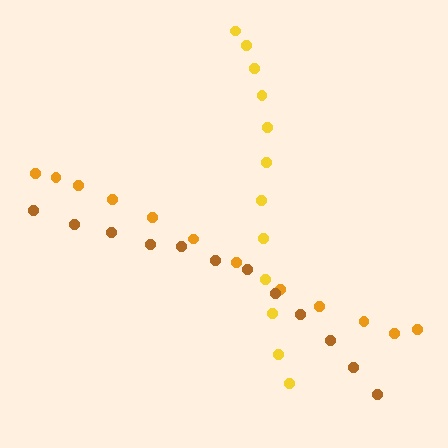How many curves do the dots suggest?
There are 3 distinct paths.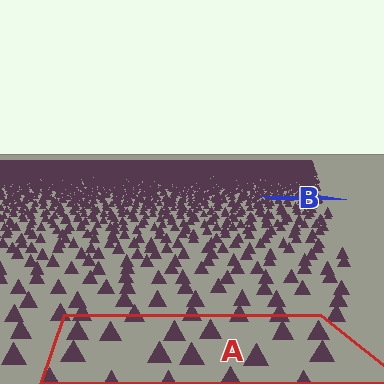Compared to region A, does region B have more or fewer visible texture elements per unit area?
Region B has more texture elements per unit area — they are packed more densely because it is farther away.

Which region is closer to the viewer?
Region A is closer. The texture elements there are larger and more spread out.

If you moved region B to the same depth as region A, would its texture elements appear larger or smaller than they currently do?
They would appear larger. At a closer depth, the same texture elements are projected at a bigger on-screen size.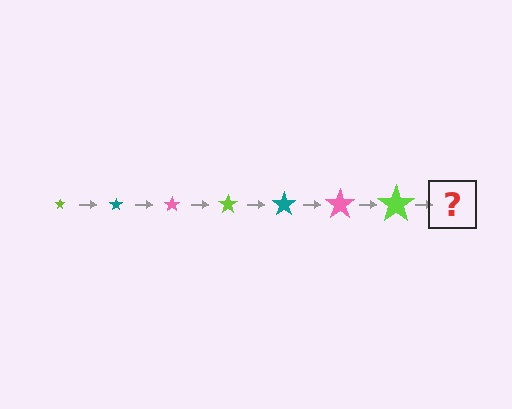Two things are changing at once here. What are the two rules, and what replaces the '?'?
The two rules are that the star grows larger each step and the color cycles through lime, teal, and pink. The '?' should be a teal star, larger than the previous one.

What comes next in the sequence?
The next element should be a teal star, larger than the previous one.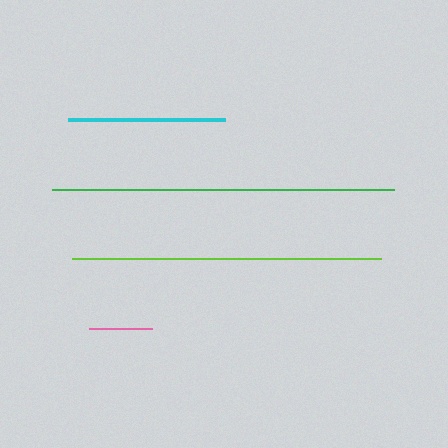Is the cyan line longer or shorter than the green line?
The green line is longer than the cyan line.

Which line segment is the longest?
The green line is the longest at approximately 342 pixels.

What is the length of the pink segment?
The pink segment is approximately 63 pixels long.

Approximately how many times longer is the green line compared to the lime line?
The green line is approximately 1.1 times the length of the lime line.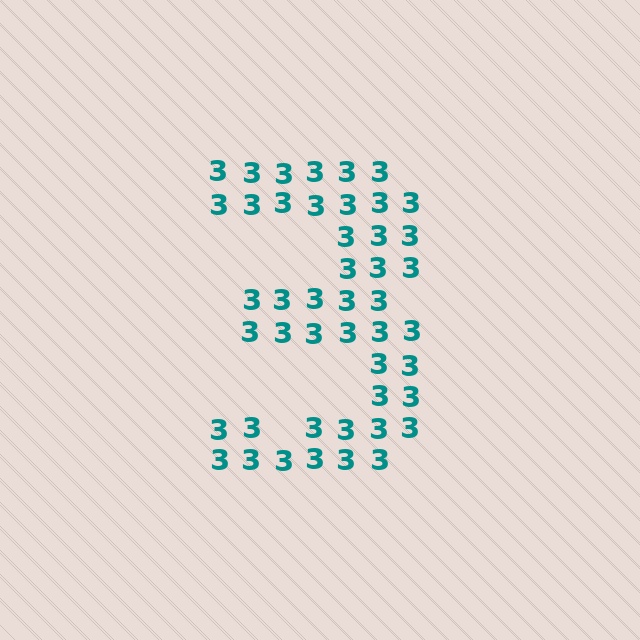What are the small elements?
The small elements are digit 3's.